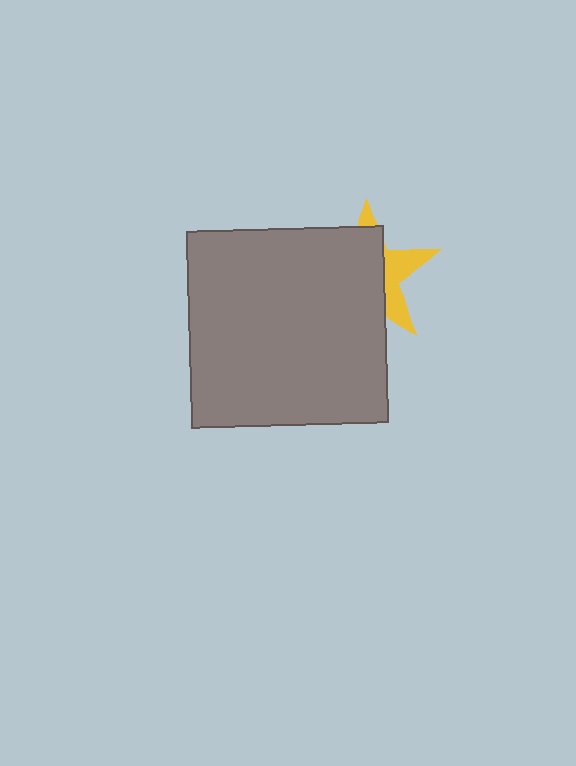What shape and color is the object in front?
The object in front is a gray square.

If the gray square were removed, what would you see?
You would see the complete yellow star.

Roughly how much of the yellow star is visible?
A small part of it is visible (roughly 34%).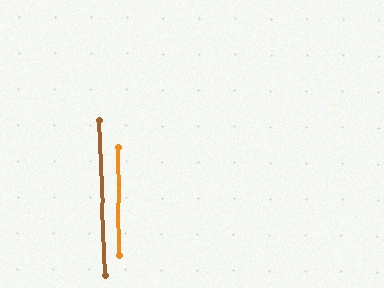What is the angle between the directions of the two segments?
Approximately 2 degrees.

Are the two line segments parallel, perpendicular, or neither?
Parallel — their directions differ by only 1.5°.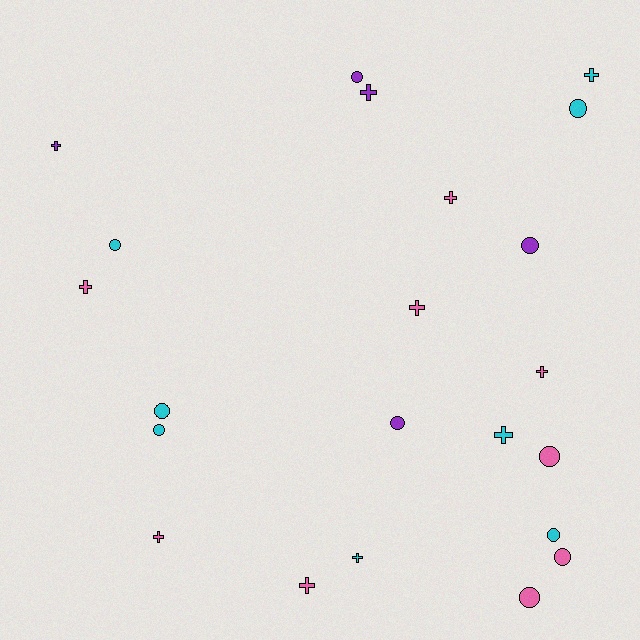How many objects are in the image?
There are 22 objects.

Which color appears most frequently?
Pink, with 9 objects.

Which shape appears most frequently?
Cross, with 11 objects.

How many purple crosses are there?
There are 2 purple crosses.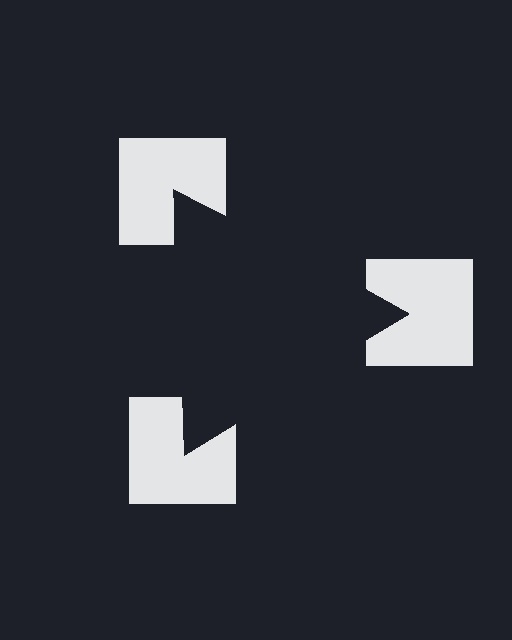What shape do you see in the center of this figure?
An illusory triangle — its edges are inferred from the aligned wedge cuts in the notched squares, not physically drawn.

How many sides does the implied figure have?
3 sides.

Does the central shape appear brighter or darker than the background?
It typically appears slightly darker than the background, even though no actual brightness change is drawn.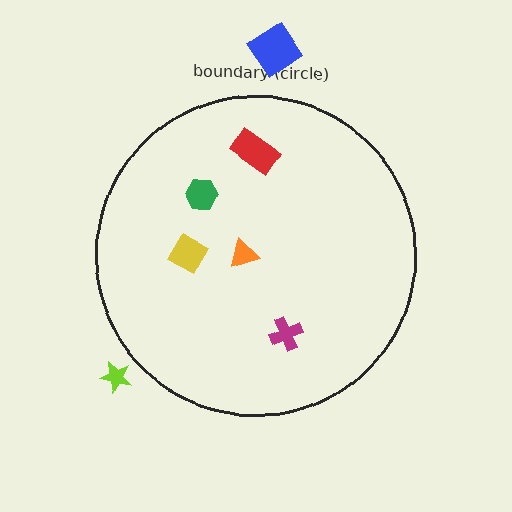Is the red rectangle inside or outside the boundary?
Inside.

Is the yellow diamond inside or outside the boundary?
Inside.